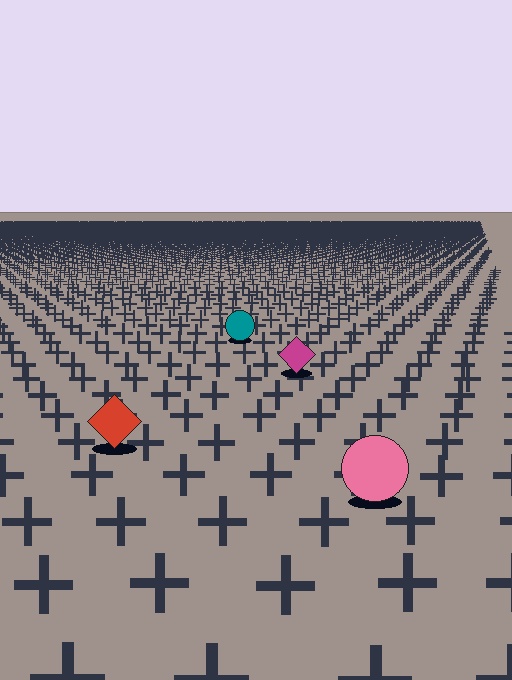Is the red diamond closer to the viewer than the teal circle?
Yes. The red diamond is closer — you can tell from the texture gradient: the ground texture is coarser near it.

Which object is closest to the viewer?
The pink circle is closest. The texture marks near it are larger and more spread out.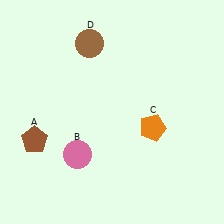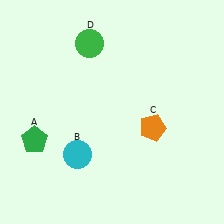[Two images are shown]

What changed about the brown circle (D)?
In Image 1, D is brown. In Image 2, it changed to green.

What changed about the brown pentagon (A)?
In Image 1, A is brown. In Image 2, it changed to green.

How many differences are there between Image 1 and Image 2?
There are 3 differences between the two images.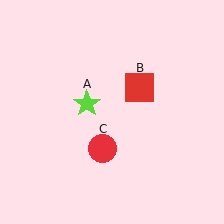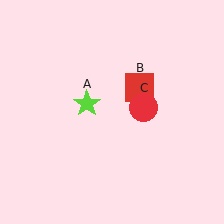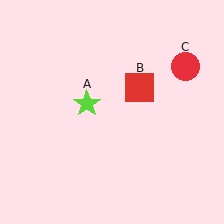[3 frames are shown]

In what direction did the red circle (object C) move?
The red circle (object C) moved up and to the right.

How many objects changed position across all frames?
1 object changed position: red circle (object C).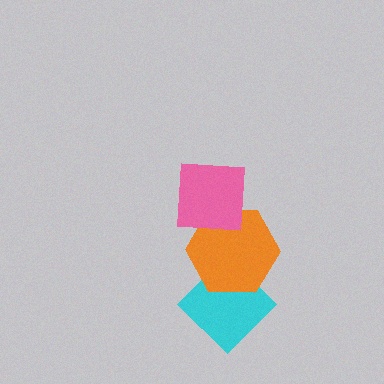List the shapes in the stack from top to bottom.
From top to bottom: the pink square, the orange hexagon, the cyan diamond.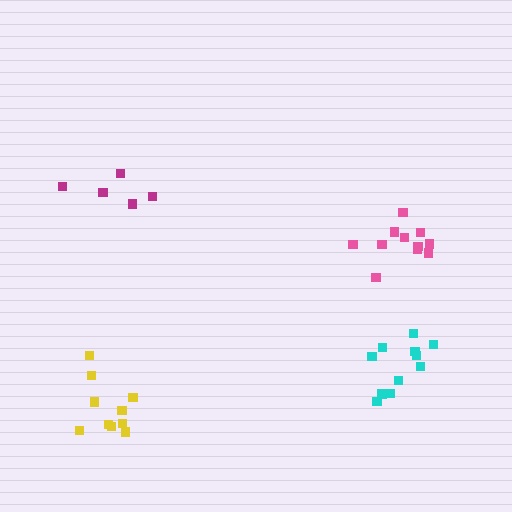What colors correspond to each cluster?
The clusters are colored: pink, magenta, cyan, yellow.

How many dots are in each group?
Group 1: 11 dots, Group 2: 5 dots, Group 3: 11 dots, Group 4: 10 dots (37 total).